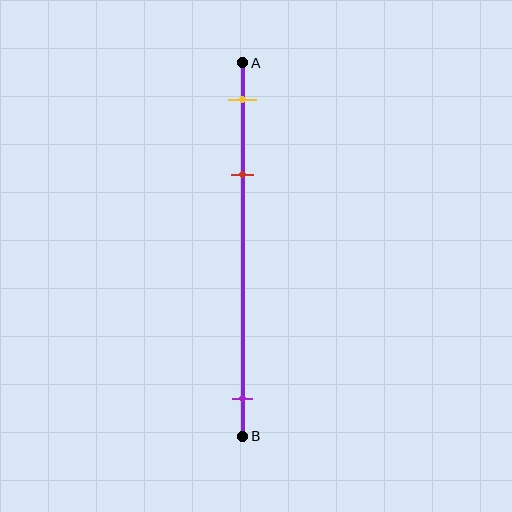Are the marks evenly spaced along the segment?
No, the marks are not evenly spaced.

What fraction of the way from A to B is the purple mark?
The purple mark is approximately 90% (0.9) of the way from A to B.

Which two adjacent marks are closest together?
The yellow and red marks are the closest adjacent pair.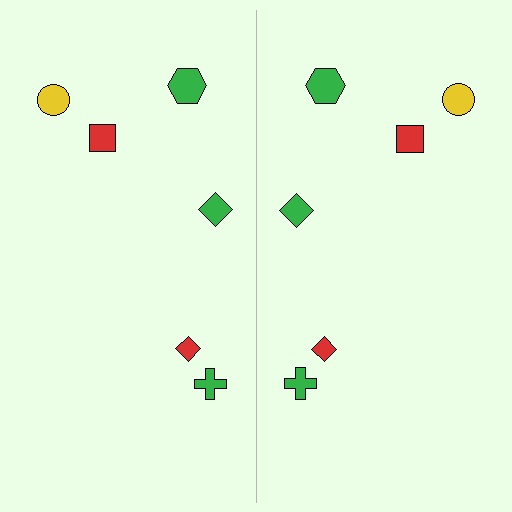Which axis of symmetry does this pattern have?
The pattern has a vertical axis of symmetry running through the center of the image.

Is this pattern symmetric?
Yes, this pattern has bilateral (reflection) symmetry.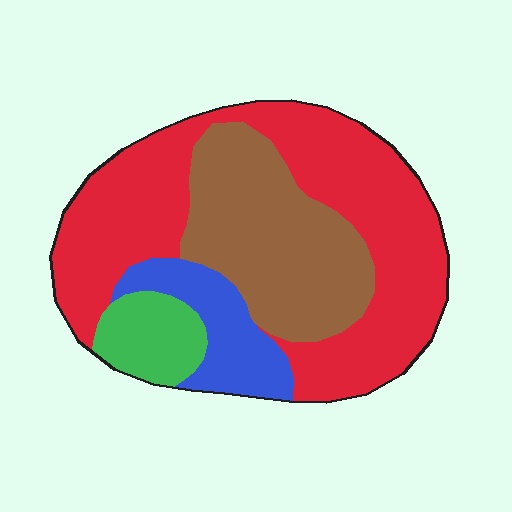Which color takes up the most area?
Red, at roughly 50%.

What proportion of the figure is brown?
Brown takes up about one quarter (1/4) of the figure.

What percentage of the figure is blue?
Blue covers roughly 10% of the figure.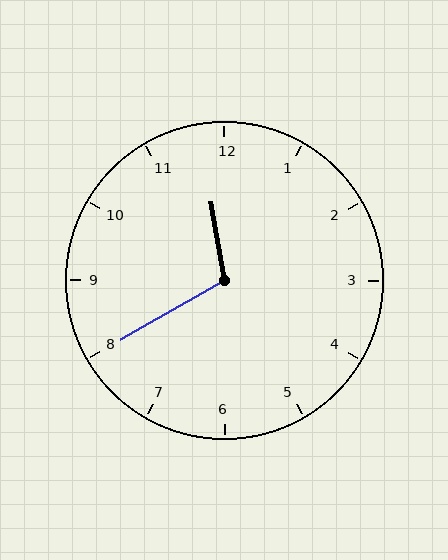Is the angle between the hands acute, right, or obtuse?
It is obtuse.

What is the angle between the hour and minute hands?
Approximately 110 degrees.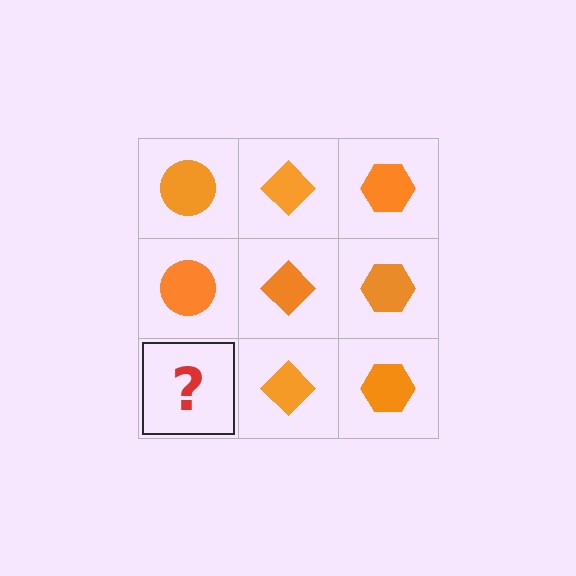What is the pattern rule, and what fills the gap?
The rule is that each column has a consistent shape. The gap should be filled with an orange circle.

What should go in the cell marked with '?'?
The missing cell should contain an orange circle.